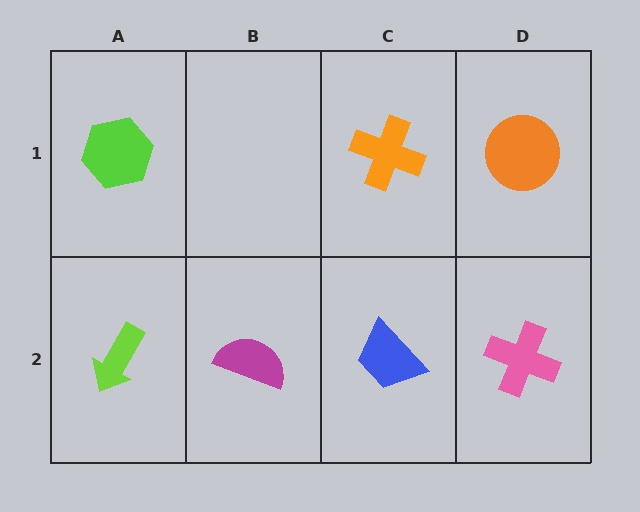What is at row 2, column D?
A pink cross.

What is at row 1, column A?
A lime hexagon.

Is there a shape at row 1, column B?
No, that cell is empty.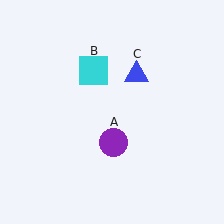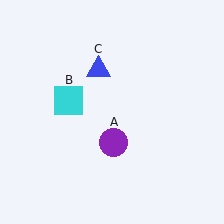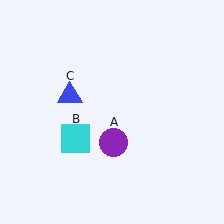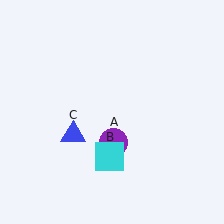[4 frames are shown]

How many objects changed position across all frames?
2 objects changed position: cyan square (object B), blue triangle (object C).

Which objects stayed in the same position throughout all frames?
Purple circle (object A) remained stationary.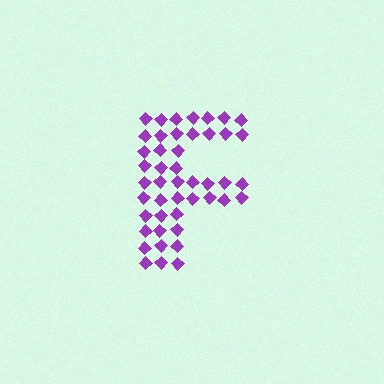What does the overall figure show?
The overall figure shows the letter F.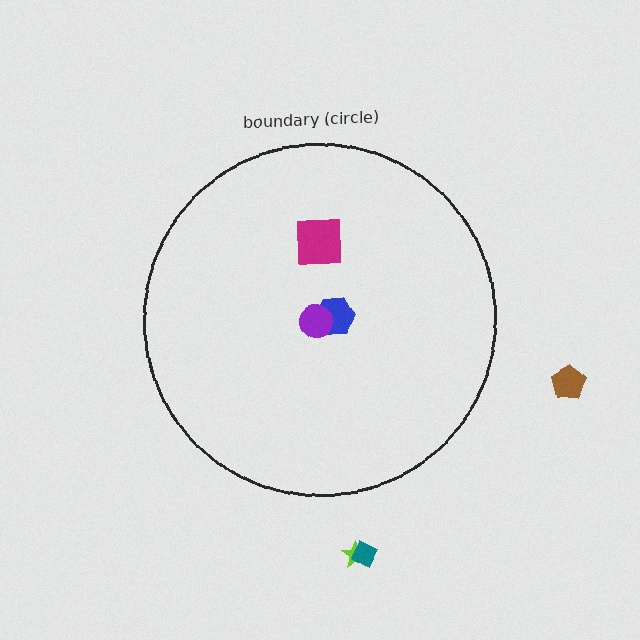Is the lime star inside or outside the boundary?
Outside.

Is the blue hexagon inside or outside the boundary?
Inside.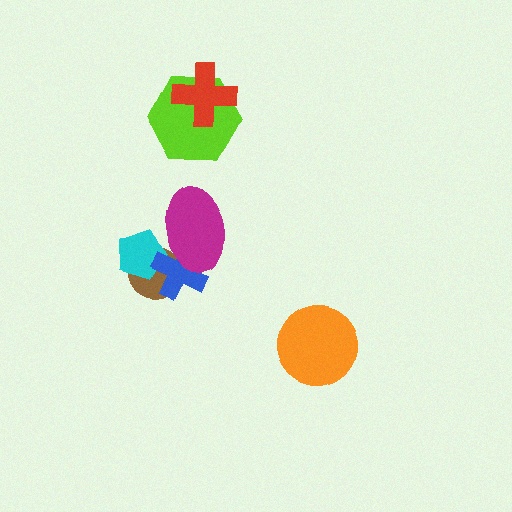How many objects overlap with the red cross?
1 object overlaps with the red cross.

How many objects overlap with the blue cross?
3 objects overlap with the blue cross.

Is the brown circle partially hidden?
Yes, it is partially covered by another shape.